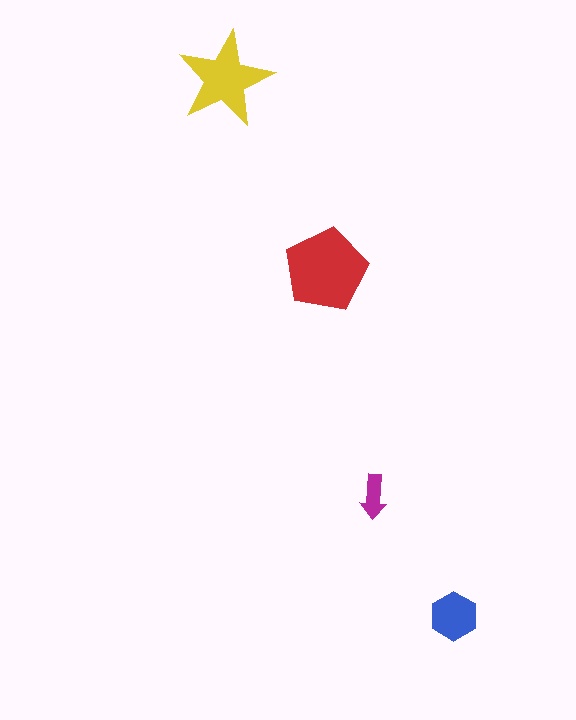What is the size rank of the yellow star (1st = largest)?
2nd.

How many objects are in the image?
There are 4 objects in the image.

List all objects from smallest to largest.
The magenta arrow, the blue hexagon, the yellow star, the red pentagon.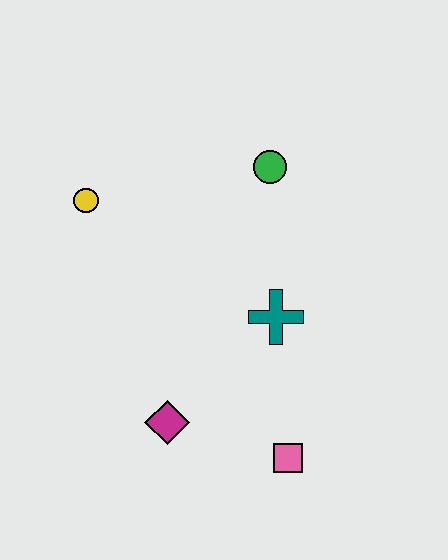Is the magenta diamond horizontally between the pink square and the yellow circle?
Yes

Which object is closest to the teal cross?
The pink square is closest to the teal cross.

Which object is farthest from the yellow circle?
The pink square is farthest from the yellow circle.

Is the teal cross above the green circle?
No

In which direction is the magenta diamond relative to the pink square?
The magenta diamond is to the left of the pink square.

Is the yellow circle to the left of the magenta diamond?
Yes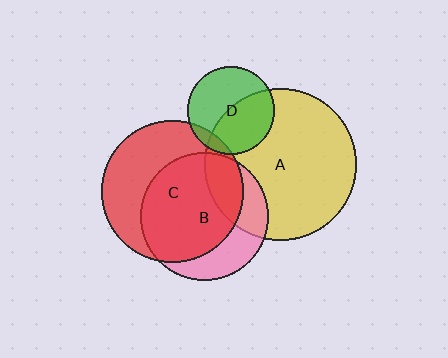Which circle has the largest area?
Circle A (yellow).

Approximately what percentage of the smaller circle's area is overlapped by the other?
Approximately 10%.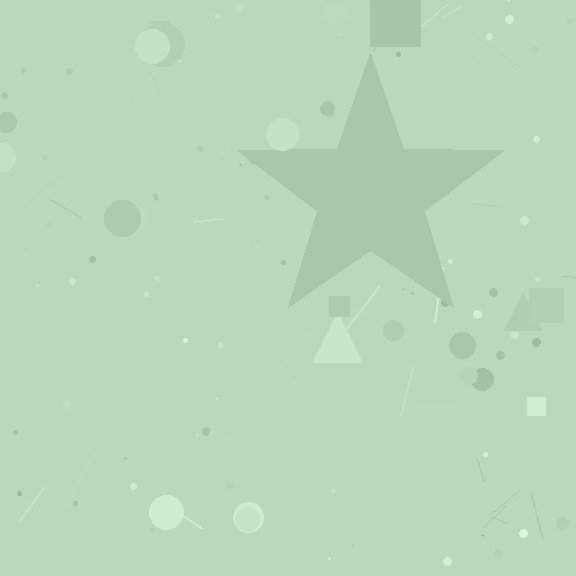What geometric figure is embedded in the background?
A star is embedded in the background.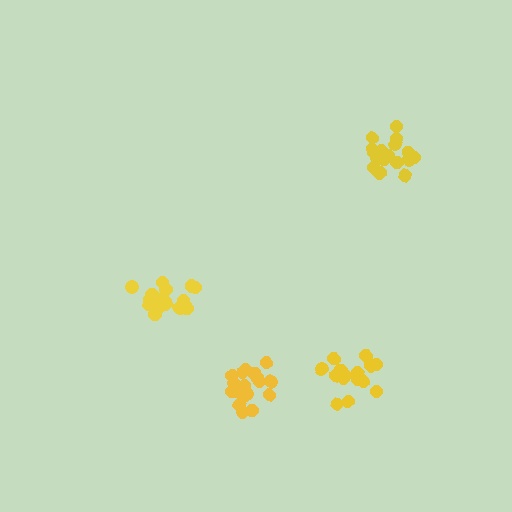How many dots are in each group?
Group 1: 20 dots, Group 2: 17 dots, Group 3: 18 dots, Group 4: 17 dots (72 total).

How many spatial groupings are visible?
There are 4 spatial groupings.